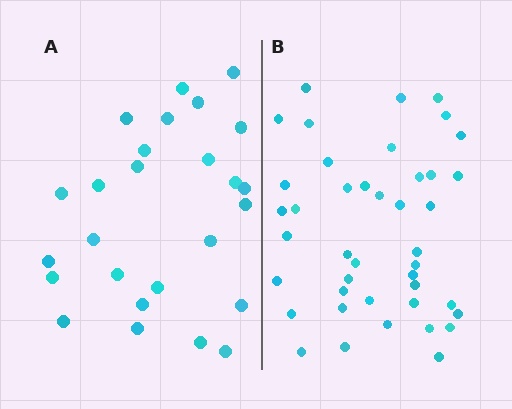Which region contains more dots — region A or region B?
Region B (the right region) has more dots.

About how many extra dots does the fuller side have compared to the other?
Region B has approximately 15 more dots than region A.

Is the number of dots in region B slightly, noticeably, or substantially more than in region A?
Region B has substantially more. The ratio is roughly 1.6 to 1.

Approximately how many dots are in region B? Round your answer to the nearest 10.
About 40 dots. (The exact count is 42, which rounds to 40.)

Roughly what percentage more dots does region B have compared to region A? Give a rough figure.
About 60% more.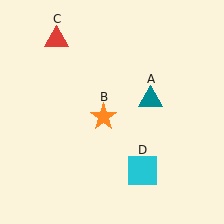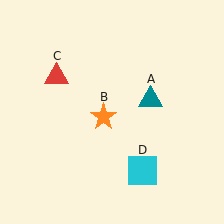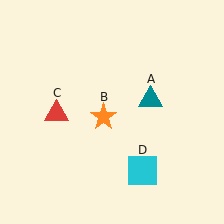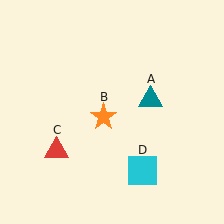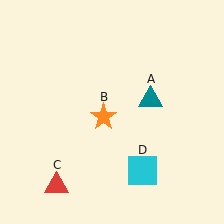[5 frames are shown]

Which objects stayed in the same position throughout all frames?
Teal triangle (object A) and orange star (object B) and cyan square (object D) remained stationary.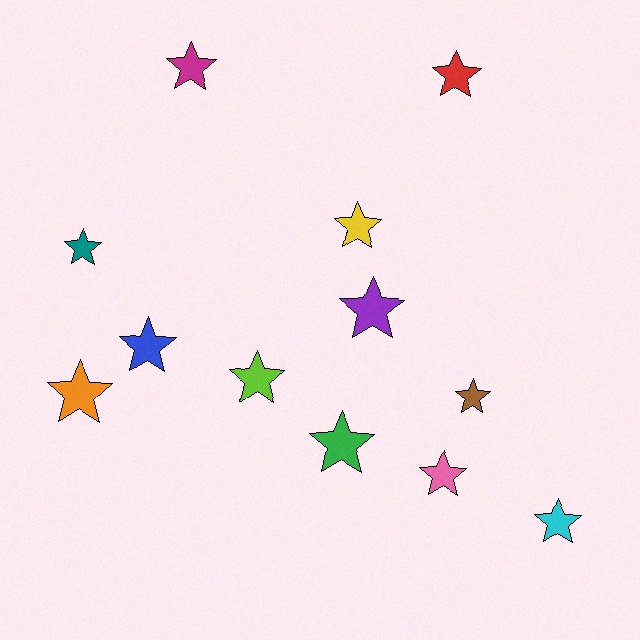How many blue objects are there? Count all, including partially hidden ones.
There is 1 blue object.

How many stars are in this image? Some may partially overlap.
There are 12 stars.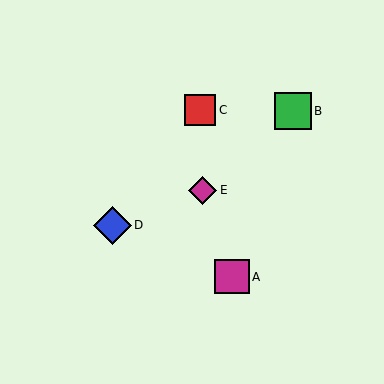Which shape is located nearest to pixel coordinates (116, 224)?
The blue diamond (labeled D) at (113, 225) is nearest to that location.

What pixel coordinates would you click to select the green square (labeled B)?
Click at (293, 111) to select the green square B.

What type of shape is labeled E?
Shape E is a magenta diamond.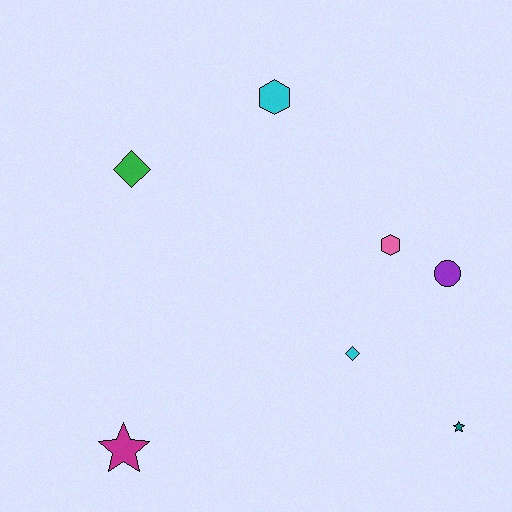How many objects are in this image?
There are 7 objects.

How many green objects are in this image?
There is 1 green object.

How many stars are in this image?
There are 2 stars.